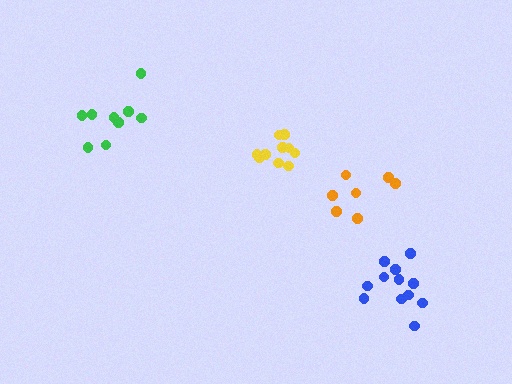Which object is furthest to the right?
The blue cluster is rightmost.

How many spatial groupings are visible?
There are 4 spatial groupings.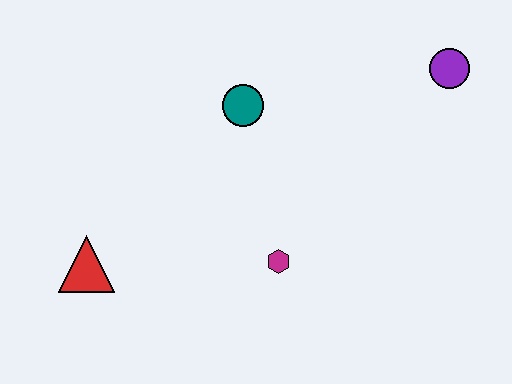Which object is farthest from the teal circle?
The red triangle is farthest from the teal circle.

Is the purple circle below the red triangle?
No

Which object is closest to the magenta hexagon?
The teal circle is closest to the magenta hexagon.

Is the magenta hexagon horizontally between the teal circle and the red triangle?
No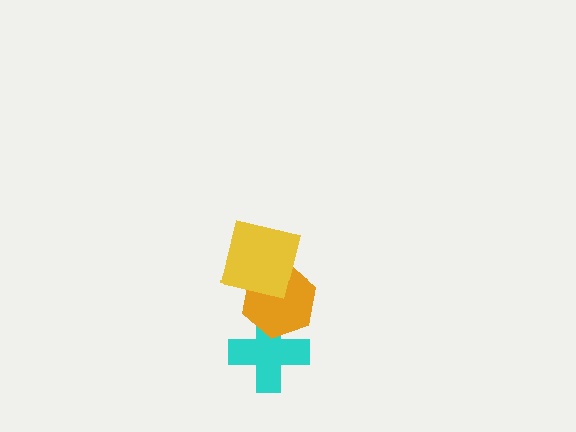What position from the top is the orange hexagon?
The orange hexagon is 2nd from the top.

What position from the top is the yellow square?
The yellow square is 1st from the top.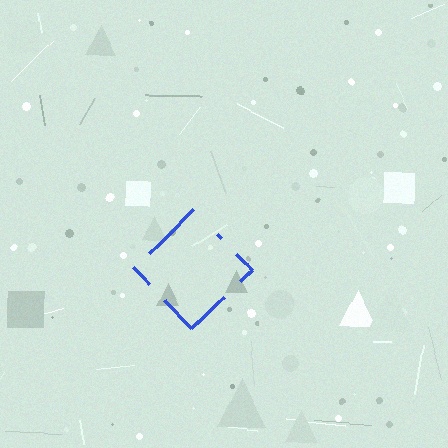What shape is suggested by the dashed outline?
The dashed outline suggests a diamond.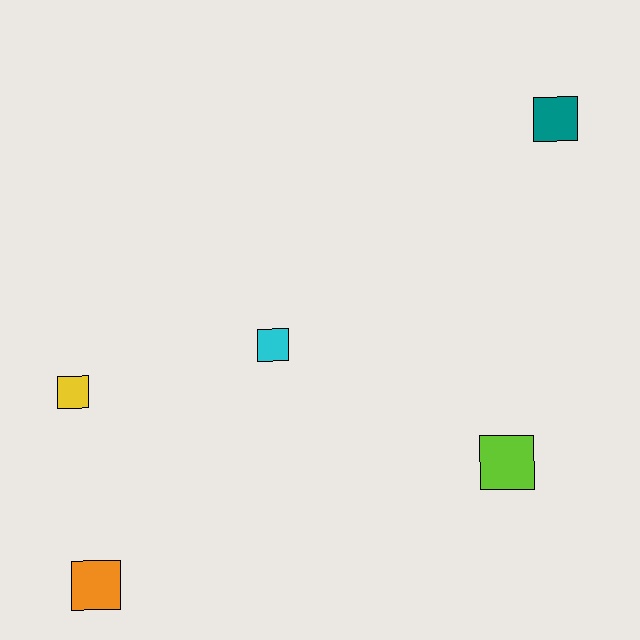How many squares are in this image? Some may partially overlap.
There are 5 squares.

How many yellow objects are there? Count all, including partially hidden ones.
There is 1 yellow object.